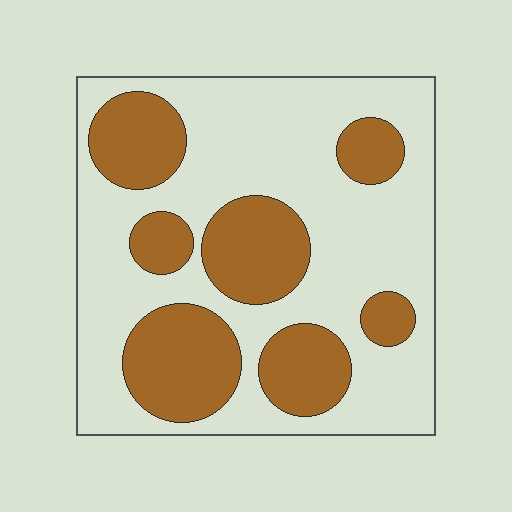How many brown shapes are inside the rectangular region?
7.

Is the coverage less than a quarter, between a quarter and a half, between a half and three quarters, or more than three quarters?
Between a quarter and a half.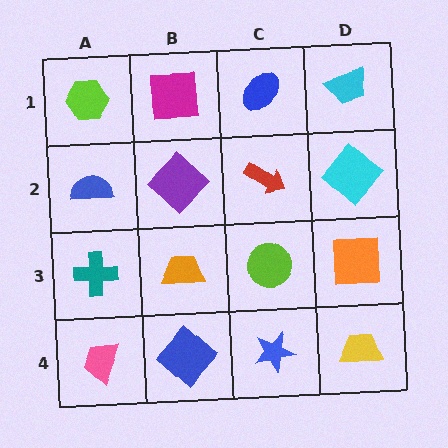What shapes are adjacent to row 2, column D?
A cyan trapezoid (row 1, column D), an orange square (row 3, column D), a red arrow (row 2, column C).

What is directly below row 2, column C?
A lime circle.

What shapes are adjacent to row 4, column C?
A lime circle (row 3, column C), a blue diamond (row 4, column B), a yellow trapezoid (row 4, column D).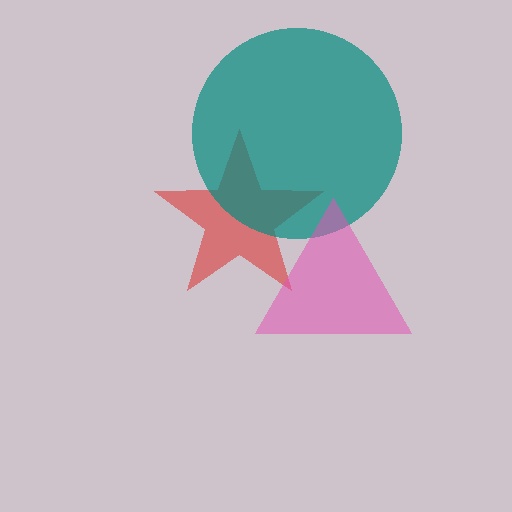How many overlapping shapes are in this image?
There are 3 overlapping shapes in the image.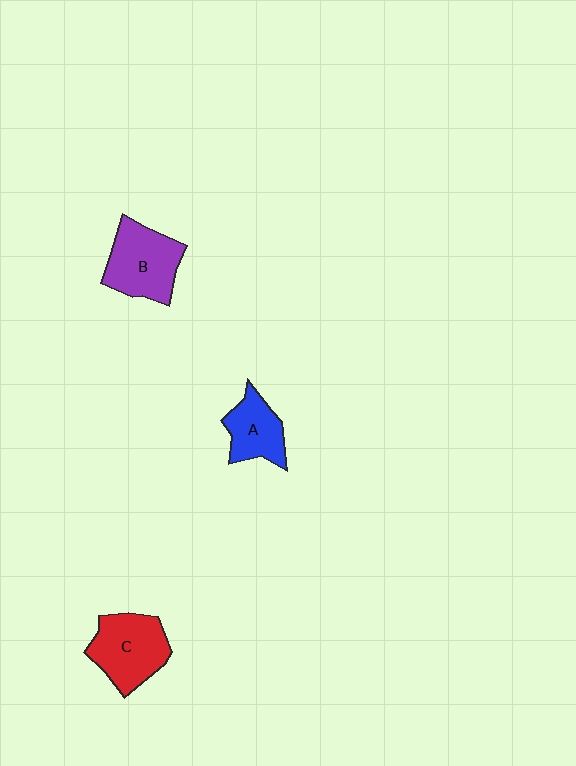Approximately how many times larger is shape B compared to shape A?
Approximately 1.4 times.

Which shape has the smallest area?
Shape A (blue).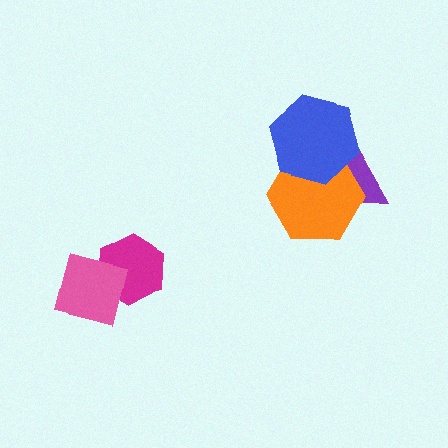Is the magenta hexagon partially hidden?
Yes, it is partially covered by another shape.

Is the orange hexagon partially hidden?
Yes, it is partially covered by another shape.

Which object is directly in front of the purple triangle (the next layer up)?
The orange hexagon is directly in front of the purple triangle.